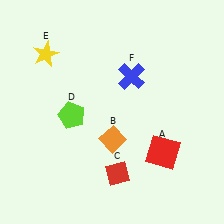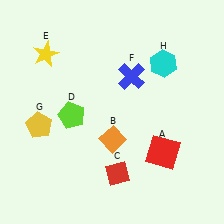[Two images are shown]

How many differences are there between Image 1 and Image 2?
There are 2 differences between the two images.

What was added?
A yellow pentagon (G), a cyan hexagon (H) were added in Image 2.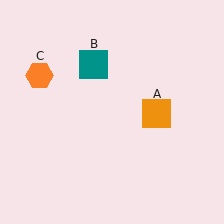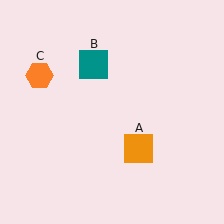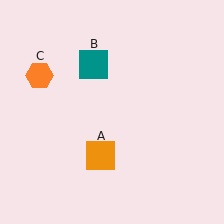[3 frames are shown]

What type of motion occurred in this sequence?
The orange square (object A) rotated clockwise around the center of the scene.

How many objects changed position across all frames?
1 object changed position: orange square (object A).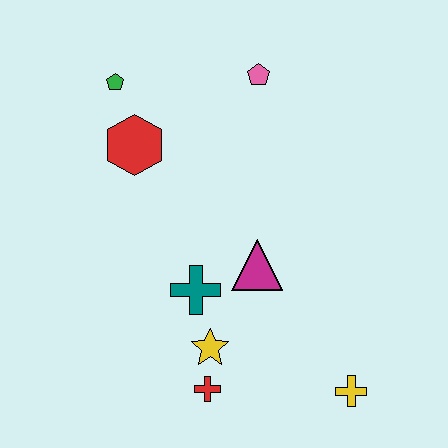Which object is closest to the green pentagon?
The red hexagon is closest to the green pentagon.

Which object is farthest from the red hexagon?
The yellow cross is farthest from the red hexagon.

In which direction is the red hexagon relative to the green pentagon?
The red hexagon is below the green pentagon.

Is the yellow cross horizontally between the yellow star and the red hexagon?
No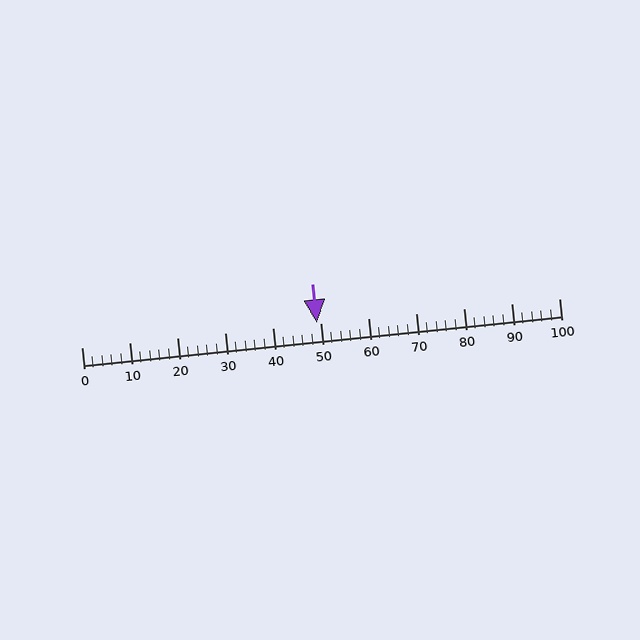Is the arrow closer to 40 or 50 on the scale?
The arrow is closer to 50.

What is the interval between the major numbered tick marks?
The major tick marks are spaced 10 units apart.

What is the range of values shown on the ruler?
The ruler shows values from 0 to 100.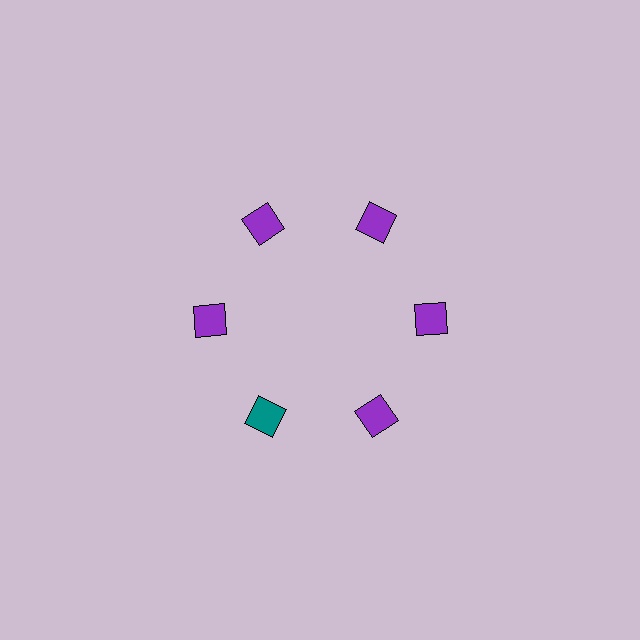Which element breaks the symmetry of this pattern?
The teal square at roughly the 7 o'clock position breaks the symmetry. All other shapes are purple squares.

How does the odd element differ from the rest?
It has a different color: teal instead of purple.